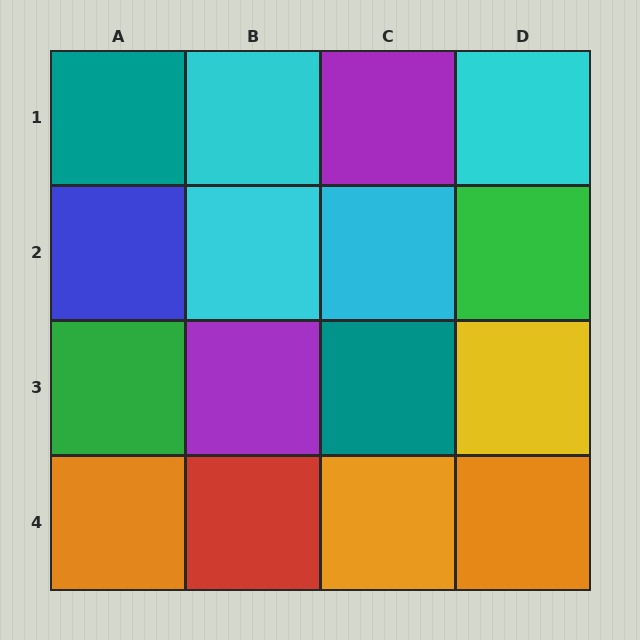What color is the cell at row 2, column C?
Cyan.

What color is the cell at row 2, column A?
Blue.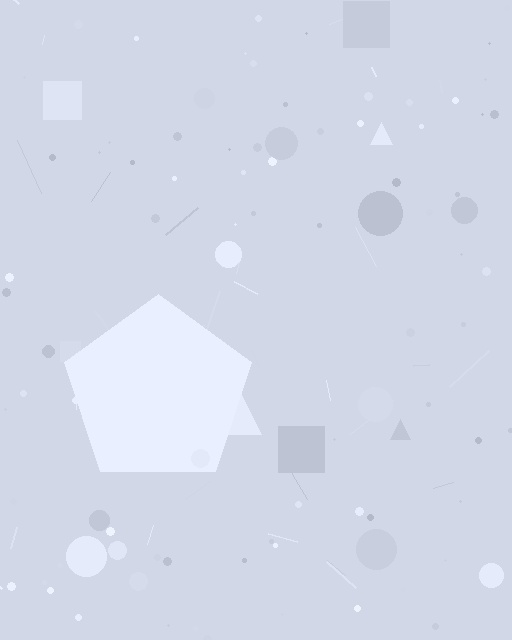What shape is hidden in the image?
A pentagon is hidden in the image.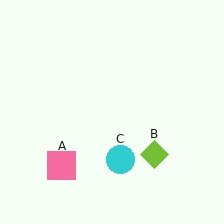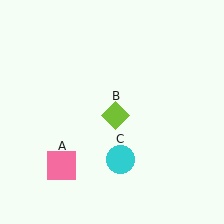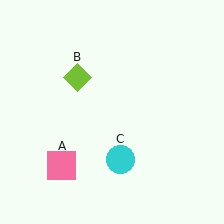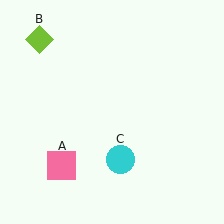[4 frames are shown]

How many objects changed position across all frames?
1 object changed position: lime diamond (object B).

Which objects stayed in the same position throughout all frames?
Pink square (object A) and cyan circle (object C) remained stationary.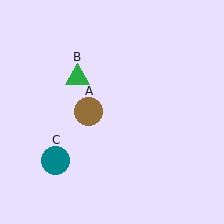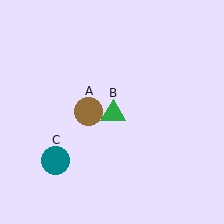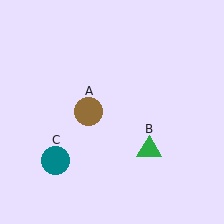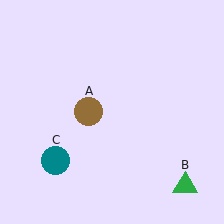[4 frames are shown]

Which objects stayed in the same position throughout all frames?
Brown circle (object A) and teal circle (object C) remained stationary.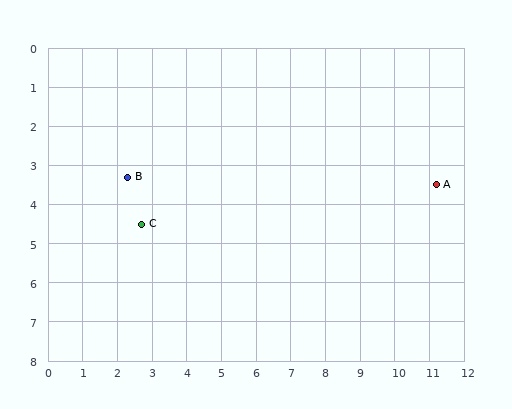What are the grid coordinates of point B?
Point B is at approximately (2.3, 3.3).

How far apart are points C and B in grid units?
Points C and B are about 1.3 grid units apart.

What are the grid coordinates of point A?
Point A is at approximately (11.2, 3.5).